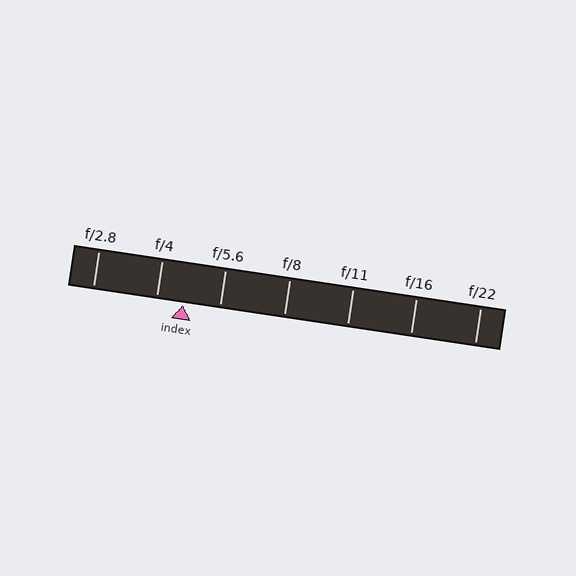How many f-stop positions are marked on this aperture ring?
There are 7 f-stop positions marked.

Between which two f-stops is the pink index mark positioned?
The index mark is between f/4 and f/5.6.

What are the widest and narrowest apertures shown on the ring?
The widest aperture shown is f/2.8 and the narrowest is f/22.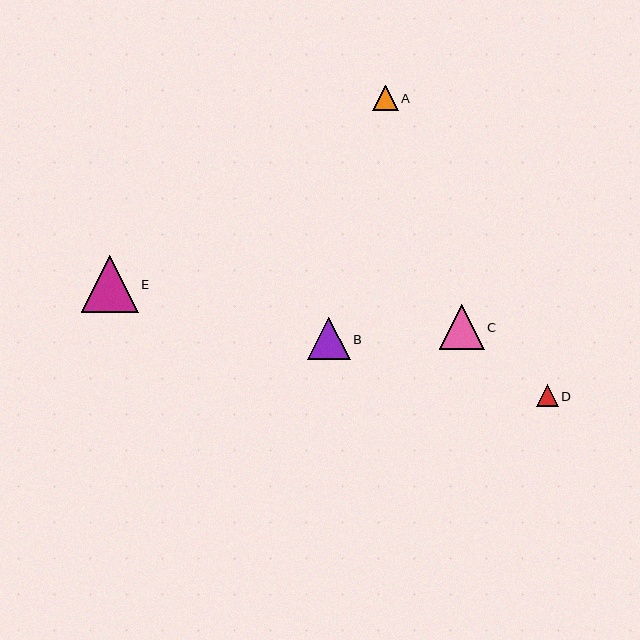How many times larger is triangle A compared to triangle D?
Triangle A is approximately 1.2 times the size of triangle D.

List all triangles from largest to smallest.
From largest to smallest: E, C, B, A, D.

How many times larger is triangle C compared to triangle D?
Triangle C is approximately 2.0 times the size of triangle D.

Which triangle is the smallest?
Triangle D is the smallest with a size of approximately 22 pixels.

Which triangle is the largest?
Triangle E is the largest with a size of approximately 57 pixels.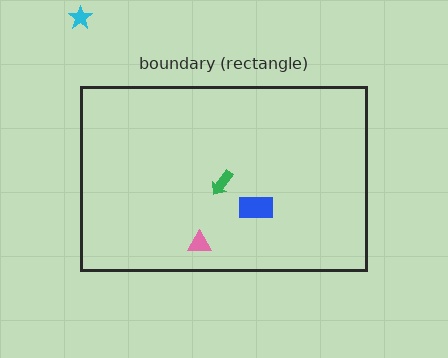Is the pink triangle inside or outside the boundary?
Inside.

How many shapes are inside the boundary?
3 inside, 1 outside.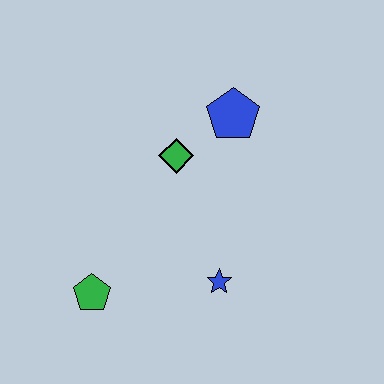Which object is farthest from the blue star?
The blue pentagon is farthest from the blue star.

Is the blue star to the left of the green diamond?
No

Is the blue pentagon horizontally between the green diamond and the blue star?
No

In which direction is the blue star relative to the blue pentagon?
The blue star is below the blue pentagon.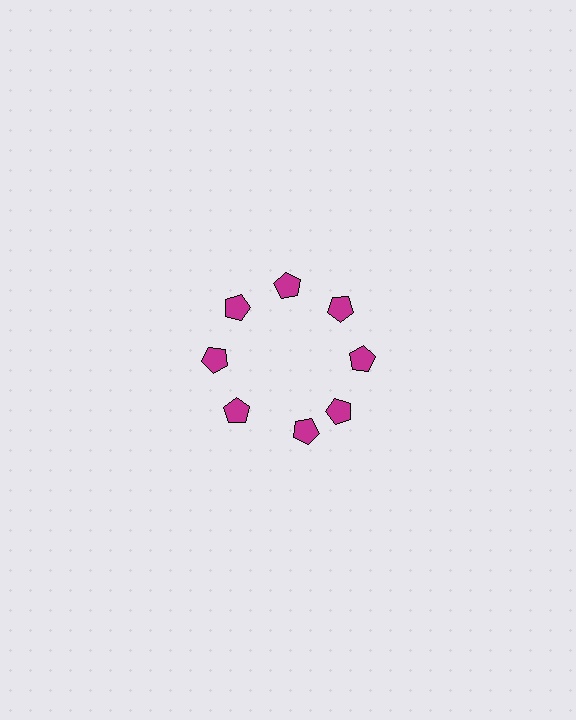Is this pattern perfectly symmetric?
No. The 8 magenta pentagons are arranged in a ring, but one element near the 6 o'clock position is rotated out of alignment along the ring, breaking the 8-fold rotational symmetry.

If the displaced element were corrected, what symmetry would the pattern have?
It would have 8-fold rotational symmetry — the pattern would map onto itself every 45 degrees.